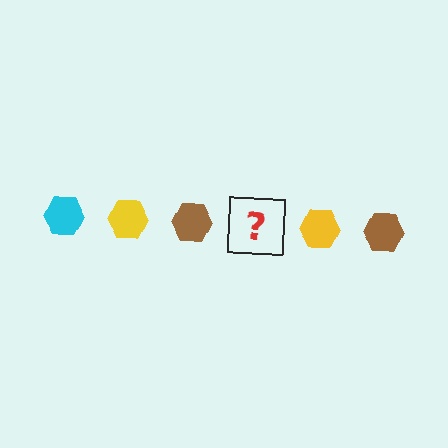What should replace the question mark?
The question mark should be replaced with a cyan hexagon.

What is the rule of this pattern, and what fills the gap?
The rule is that the pattern cycles through cyan, yellow, brown hexagons. The gap should be filled with a cyan hexagon.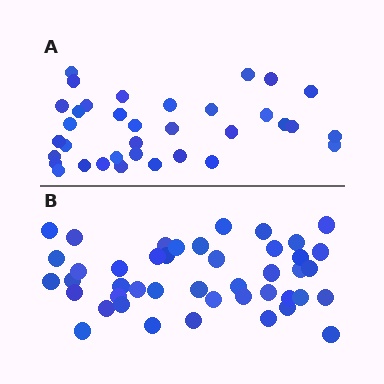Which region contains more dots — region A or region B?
Region B (the bottom region) has more dots.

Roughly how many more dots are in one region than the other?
Region B has roughly 8 or so more dots than region A.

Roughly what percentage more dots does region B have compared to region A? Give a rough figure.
About 25% more.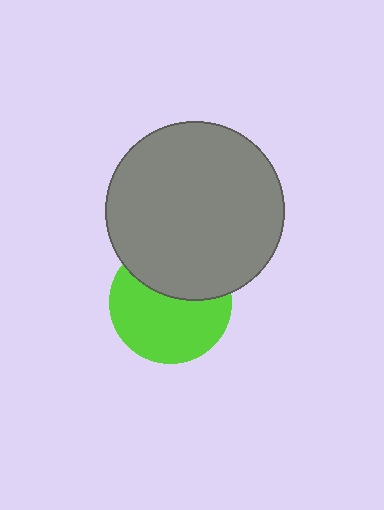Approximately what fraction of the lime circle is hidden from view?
Roughly 38% of the lime circle is hidden behind the gray circle.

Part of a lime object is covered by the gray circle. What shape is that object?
It is a circle.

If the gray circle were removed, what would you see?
You would see the complete lime circle.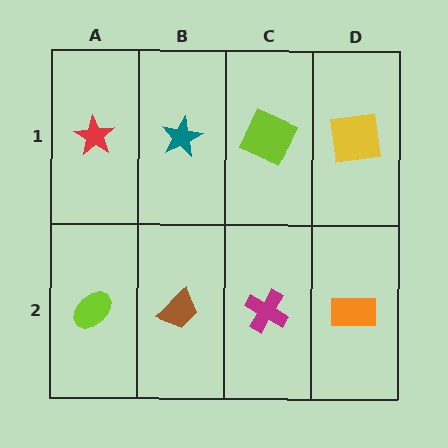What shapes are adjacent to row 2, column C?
A lime square (row 1, column C), a brown trapezoid (row 2, column B), an orange rectangle (row 2, column D).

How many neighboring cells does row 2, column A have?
2.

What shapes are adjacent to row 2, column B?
A teal star (row 1, column B), a lime ellipse (row 2, column A), a magenta cross (row 2, column C).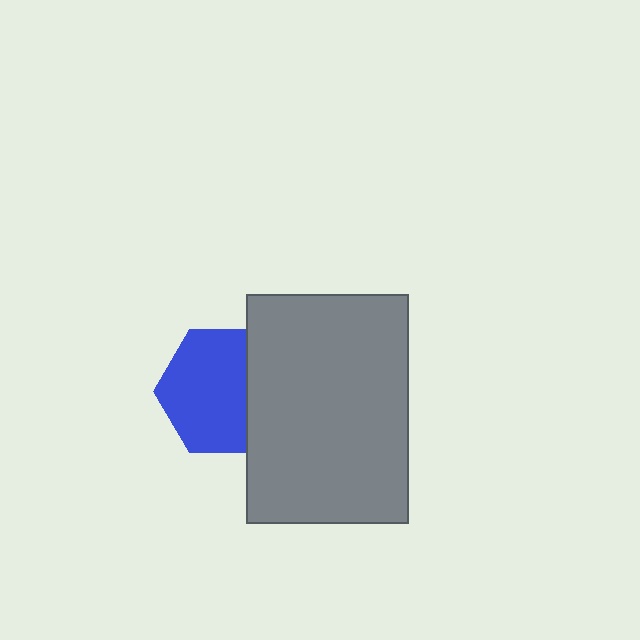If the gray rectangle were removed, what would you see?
You would see the complete blue hexagon.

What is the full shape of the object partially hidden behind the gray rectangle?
The partially hidden object is a blue hexagon.